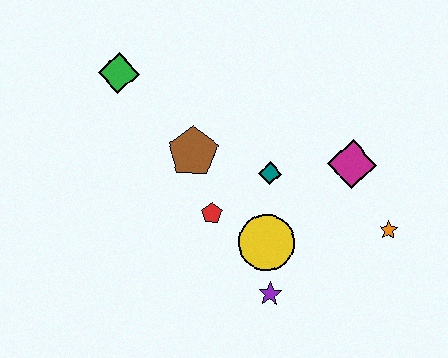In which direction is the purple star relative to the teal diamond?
The purple star is below the teal diamond.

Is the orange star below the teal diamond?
Yes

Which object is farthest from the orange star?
The green diamond is farthest from the orange star.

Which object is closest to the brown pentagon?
The red pentagon is closest to the brown pentagon.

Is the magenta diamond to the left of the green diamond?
No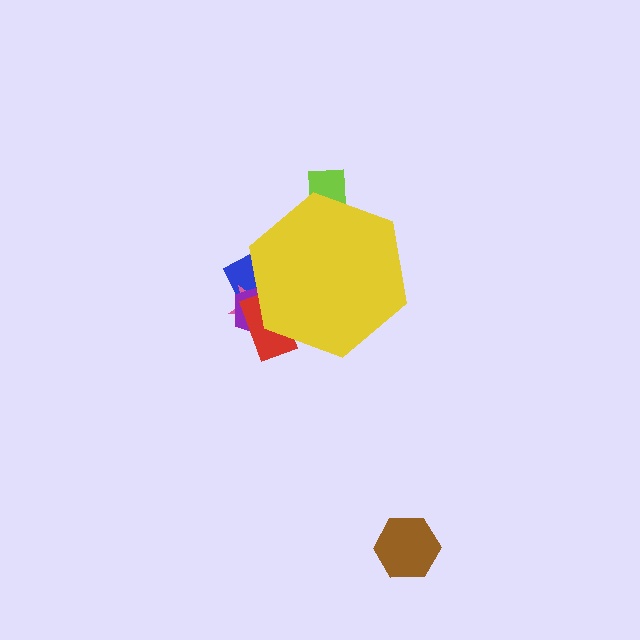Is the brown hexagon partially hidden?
No, the brown hexagon is fully visible.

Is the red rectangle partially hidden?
Yes, the red rectangle is partially hidden behind the yellow hexagon.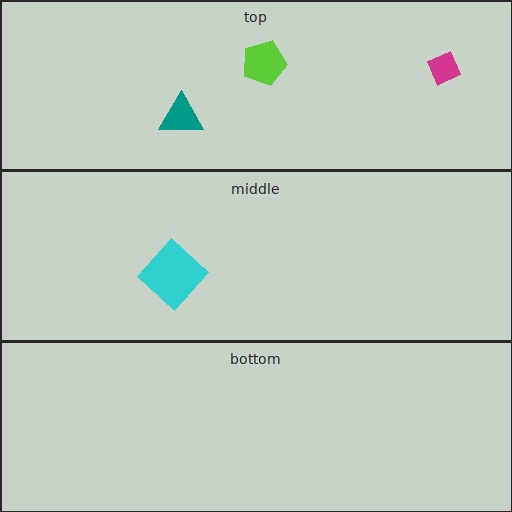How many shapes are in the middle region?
1.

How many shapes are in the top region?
3.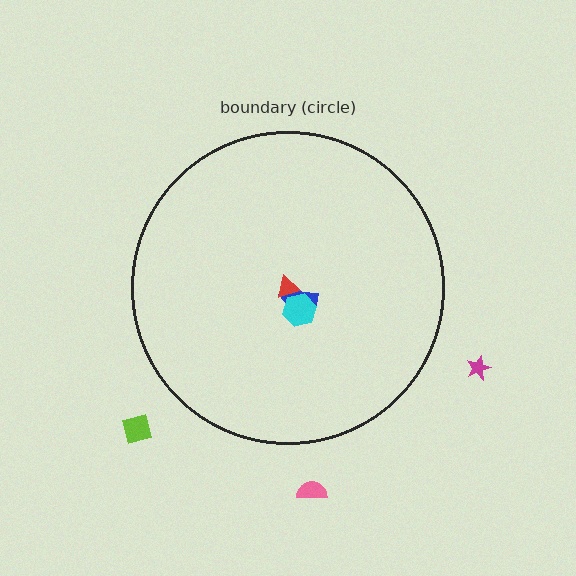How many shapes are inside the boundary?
3 inside, 3 outside.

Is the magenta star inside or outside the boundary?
Outside.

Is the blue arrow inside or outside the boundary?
Inside.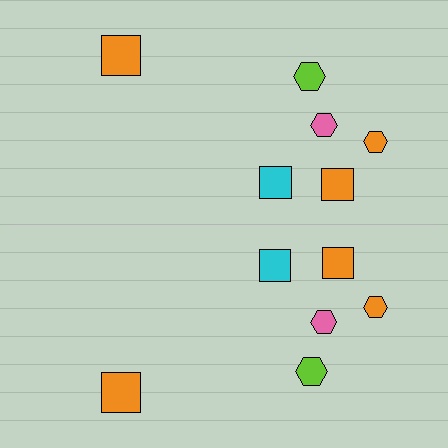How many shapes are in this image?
There are 12 shapes in this image.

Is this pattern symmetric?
Yes, this pattern has bilateral (reflection) symmetry.